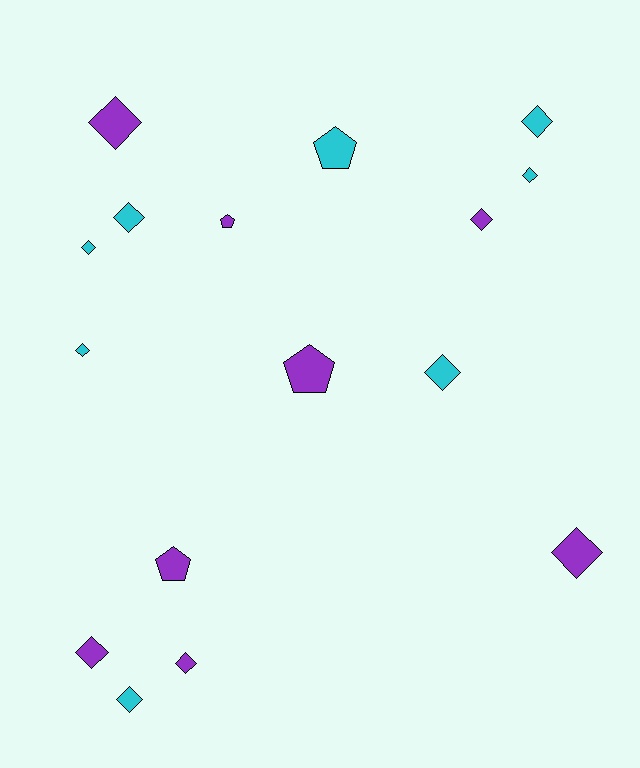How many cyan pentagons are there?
There is 1 cyan pentagon.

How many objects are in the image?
There are 16 objects.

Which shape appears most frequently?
Diamond, with 12 objects.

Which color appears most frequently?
Purple, with 8 objects.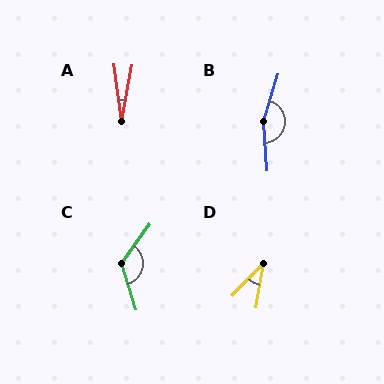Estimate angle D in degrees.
Approximately 34 degrees.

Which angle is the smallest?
A, at approximately 18 degrees.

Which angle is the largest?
B, at approximately 158 degrees.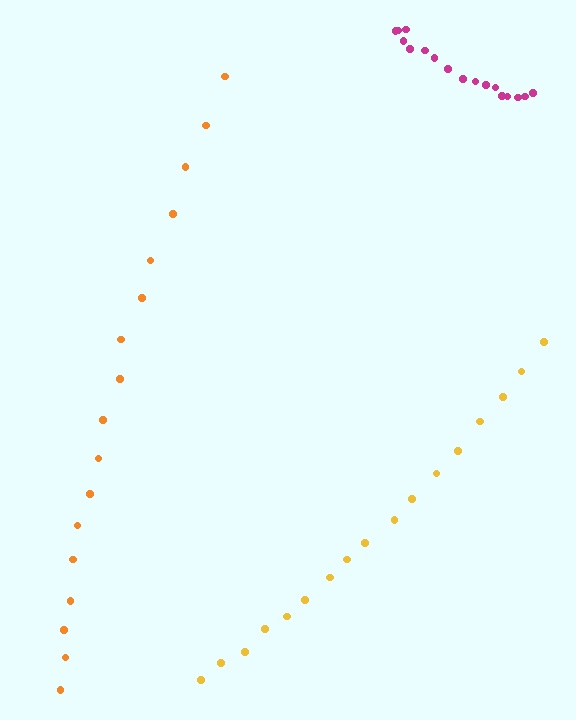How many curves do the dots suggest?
There are 3 distinct paths.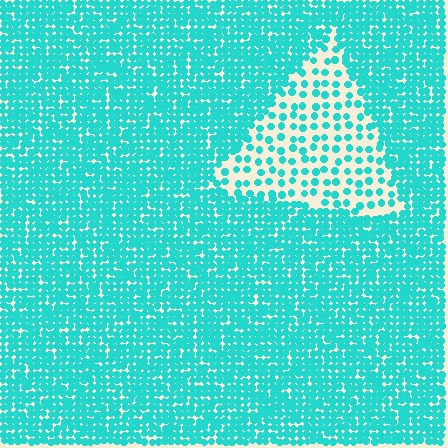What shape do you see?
I see a triangle.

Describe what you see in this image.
The image contains small cyan elements arranged at two different densities. A triangle-shaped region is visible where the elements are less densely packed than the surrounding area.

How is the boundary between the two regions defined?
The boundary is defined by a change in element density (approximately 2.7x ratio). All elements are the same color, size, and shape.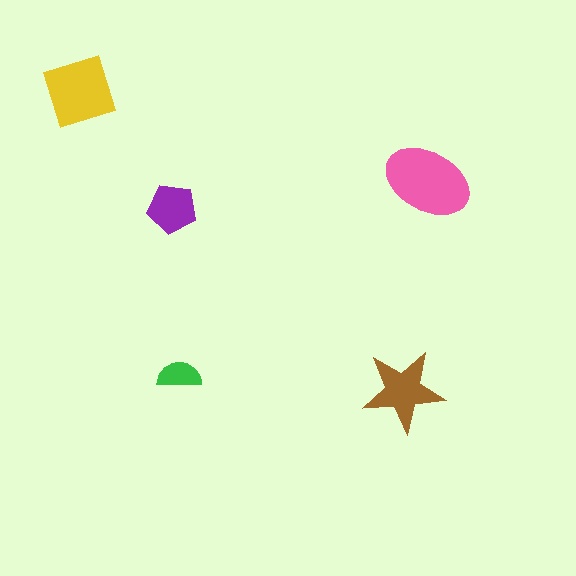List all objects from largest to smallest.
The pink ellipse, the yellow diamond, the brown star, the purple pentagon, the green semicircle.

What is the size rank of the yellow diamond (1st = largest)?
2nd.